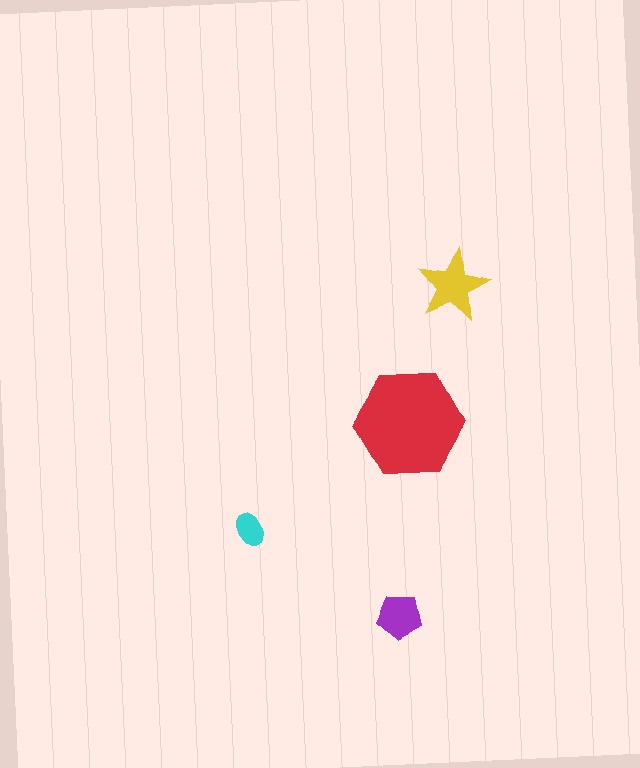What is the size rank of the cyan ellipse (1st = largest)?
4th.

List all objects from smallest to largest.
The cyan ellipse, the purple pentagon, the yellow star, the red hexagon.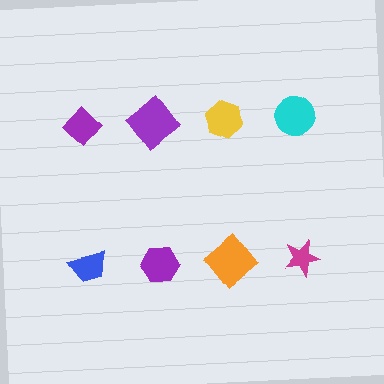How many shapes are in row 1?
4 shapes.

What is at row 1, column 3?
A yellow hexagon.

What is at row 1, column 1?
A purple diamond.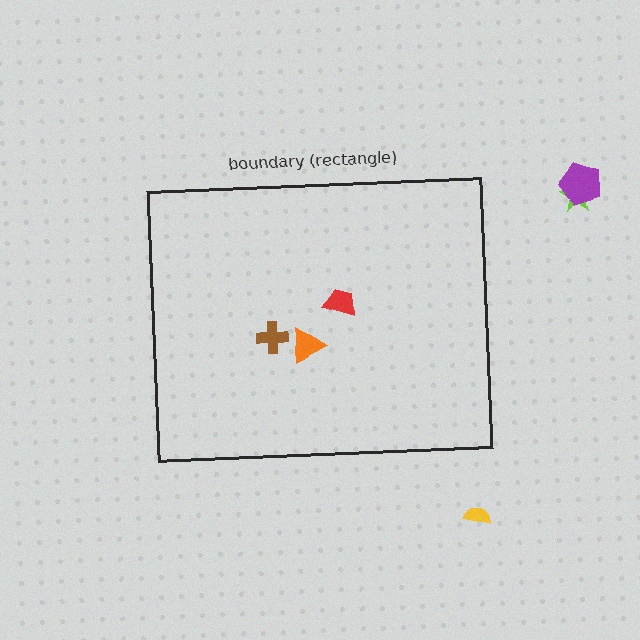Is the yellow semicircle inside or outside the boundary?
Outside.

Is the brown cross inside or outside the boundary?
Inside.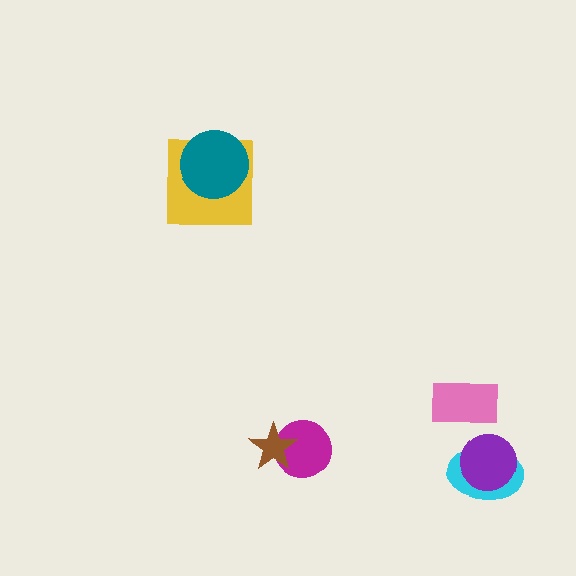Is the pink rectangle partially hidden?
No, no other shape covers it.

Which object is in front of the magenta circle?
The brown star is in front of the magenta circle.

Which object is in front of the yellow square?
The teal circle is in front of the yellow square.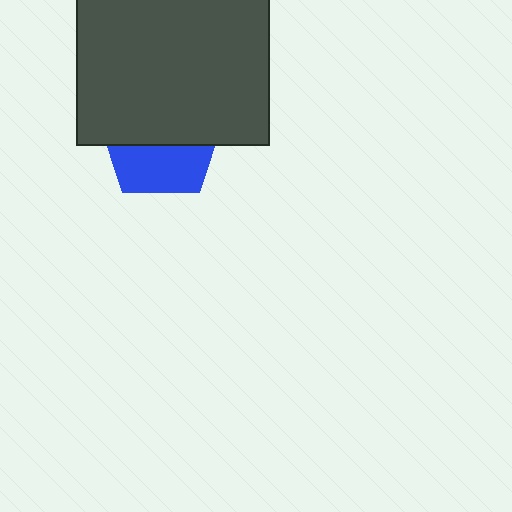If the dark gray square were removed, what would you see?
You would see the complete blue pentagon.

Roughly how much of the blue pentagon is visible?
A small part of it is visible (roughly 43%).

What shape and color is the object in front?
The object in front is a dark gray square.